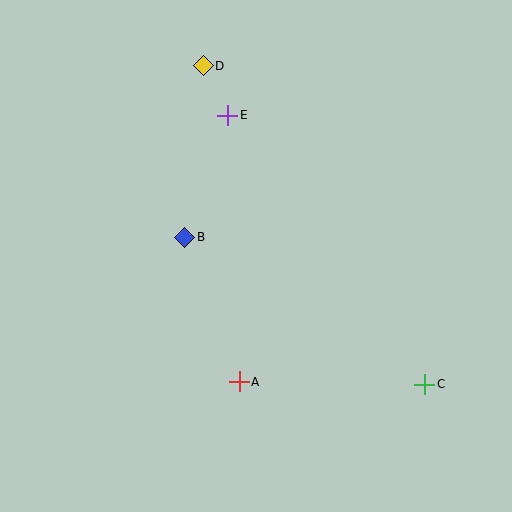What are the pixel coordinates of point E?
Point E is at (228, 115).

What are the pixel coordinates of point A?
Point A is at (239, 382).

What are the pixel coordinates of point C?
Point C is at (425, 384).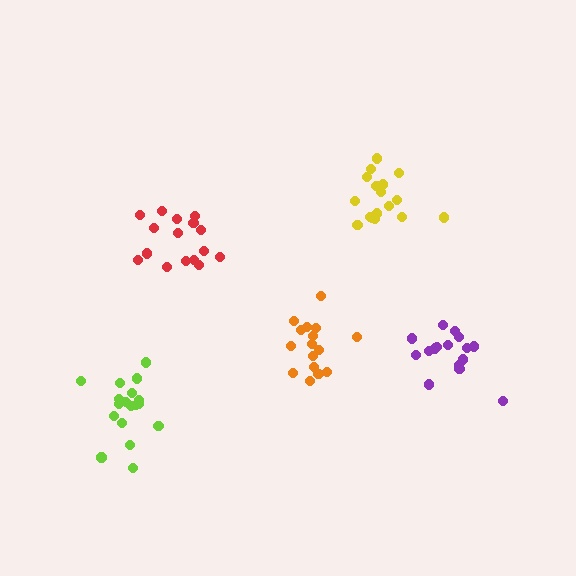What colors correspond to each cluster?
The clusters are colored: red, yellow, orange, lime, purple.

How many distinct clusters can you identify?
There are 5 distinct clusters.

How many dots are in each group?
Group 1: 16 dots, Group 2: 18 dots, Group 3: 16 dots, Group 4: 19 dots, Group 5: 16 dots (85 total).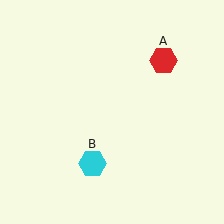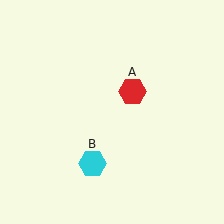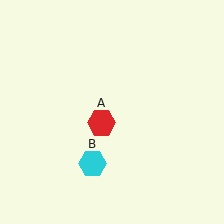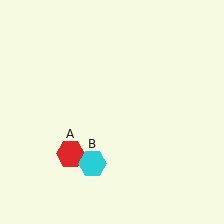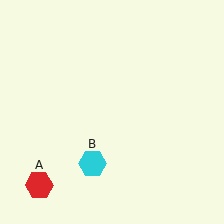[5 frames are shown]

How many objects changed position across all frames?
1 object changed position: red hexagon (object A).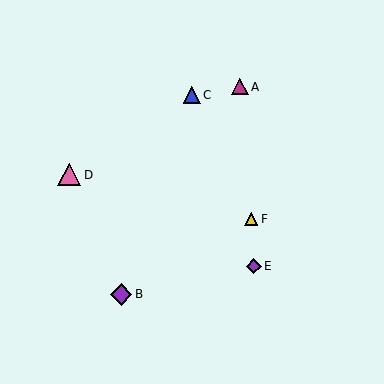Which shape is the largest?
The pink triangle (labeled D) is the largest.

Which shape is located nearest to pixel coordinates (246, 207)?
The yellow triangle (labeled F) at (251, 219) is nearest to that location.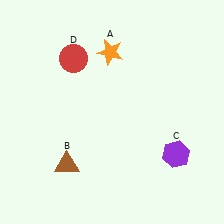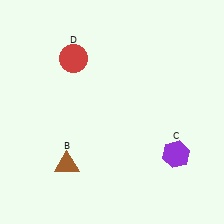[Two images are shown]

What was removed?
The orange star (A) was removed in Image 2.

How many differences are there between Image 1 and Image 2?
There is 1 difference between the two images.